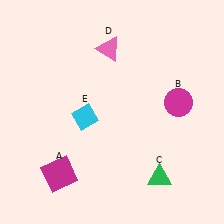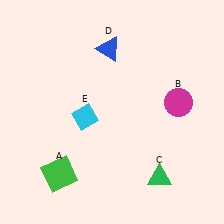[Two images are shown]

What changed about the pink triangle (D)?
In Image 1, D is pink. In Image 2, it changed to blue.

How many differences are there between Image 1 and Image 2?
There are 2 differences between the two images.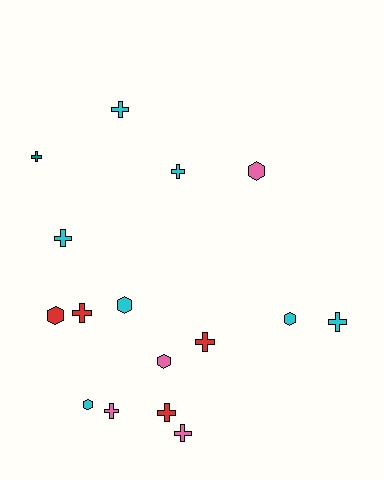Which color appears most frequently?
Cyan, with 7 objects.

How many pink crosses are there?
There are 2 pink crosses.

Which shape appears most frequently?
Cross, with 10 objects.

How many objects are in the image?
There are 16 objects.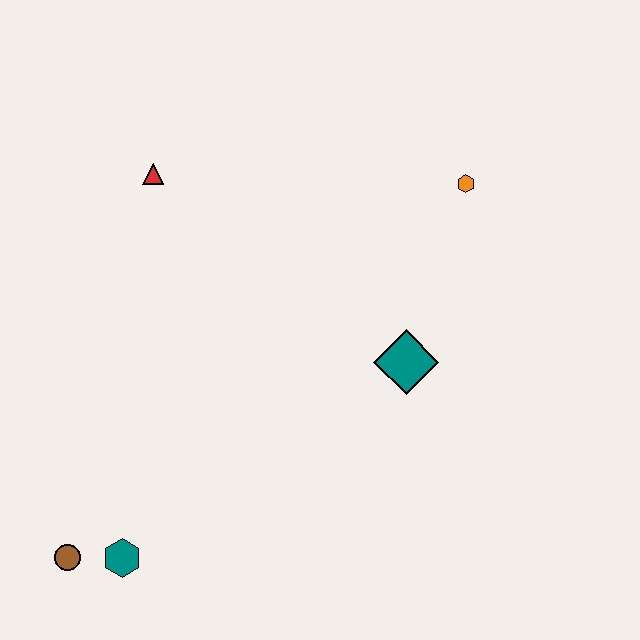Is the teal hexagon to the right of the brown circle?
Yes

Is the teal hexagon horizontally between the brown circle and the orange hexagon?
Yes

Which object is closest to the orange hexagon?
The teal diamond is closest to the orange hexagon.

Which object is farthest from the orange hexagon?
The brown circle is farthest from the orange hexagon.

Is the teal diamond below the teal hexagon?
No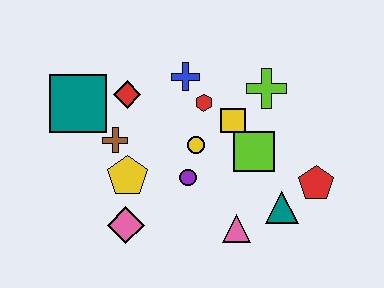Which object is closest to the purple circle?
The yellow circle is closest to the purple circle.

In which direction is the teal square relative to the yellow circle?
The teal square is to the left of the yellow circle.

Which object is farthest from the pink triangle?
The teal square is farthest from the pink triangle.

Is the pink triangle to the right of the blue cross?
Yes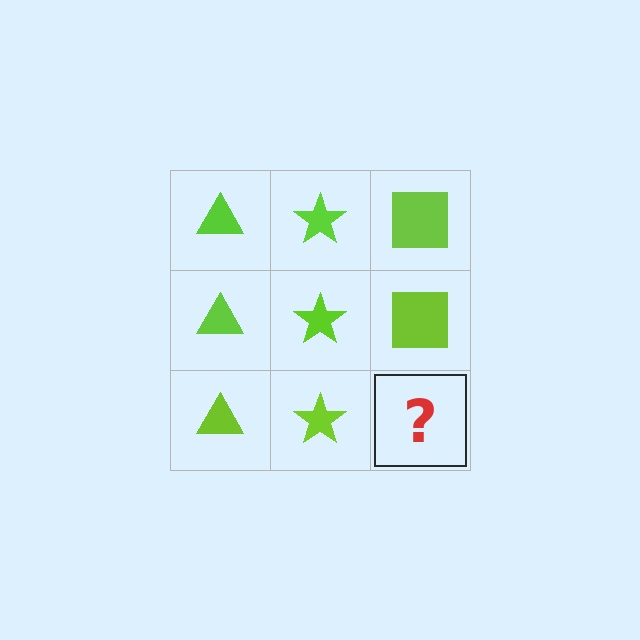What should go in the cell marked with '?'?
The missing cell should contain a lime square.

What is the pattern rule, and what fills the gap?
The rule is that each column has a consistent shape. The gap should be filled with a lime square.